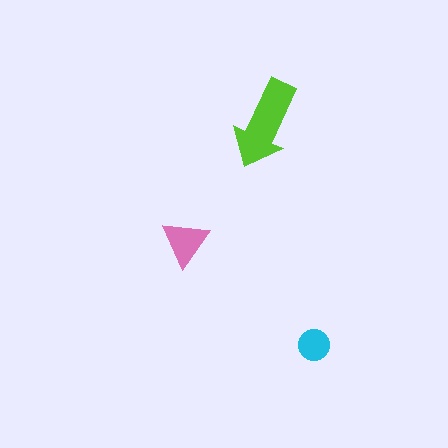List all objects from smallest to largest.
The cyan circle, the pink triangle, the lime arrow.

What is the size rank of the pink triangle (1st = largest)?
2nd.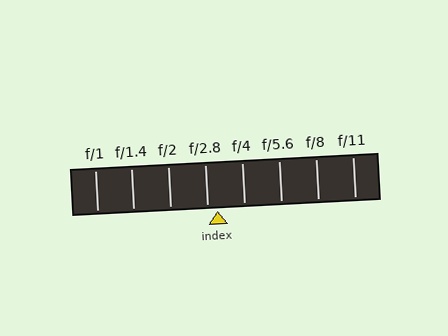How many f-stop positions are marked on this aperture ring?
There are 8 f-stop positions marked.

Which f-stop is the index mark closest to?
The index mark is closest to f/2.8.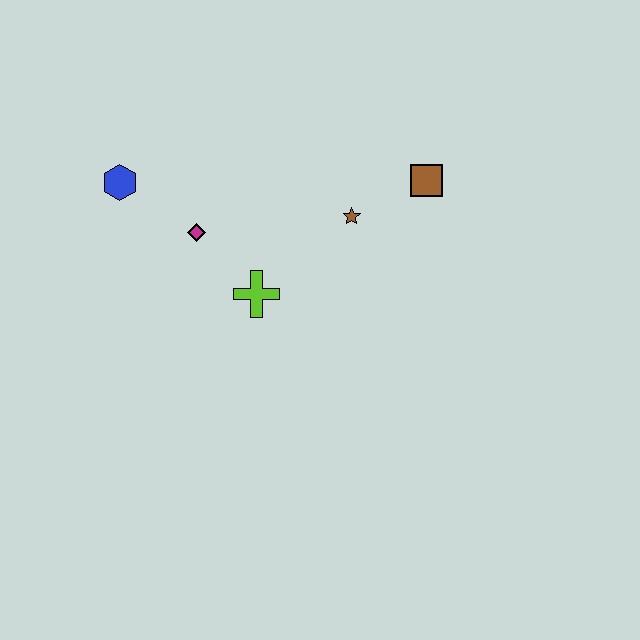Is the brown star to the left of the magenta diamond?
No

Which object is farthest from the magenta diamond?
The brown square is farthest from the magenta diamond.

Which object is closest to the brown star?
The brown square is closest to the brown star.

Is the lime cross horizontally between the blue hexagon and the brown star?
Yes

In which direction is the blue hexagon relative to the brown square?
The blue hexagon is to the left of the brown square.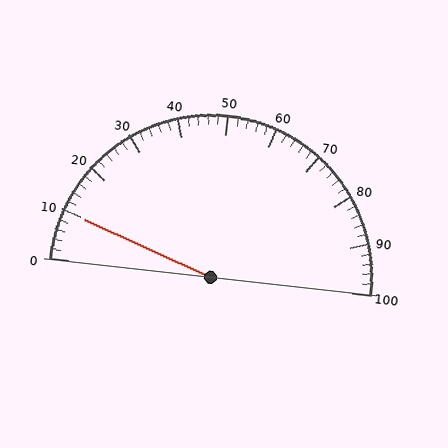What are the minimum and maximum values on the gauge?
The gauge ranges from 0 to 100.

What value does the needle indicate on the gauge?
The needle indicates approximately 10.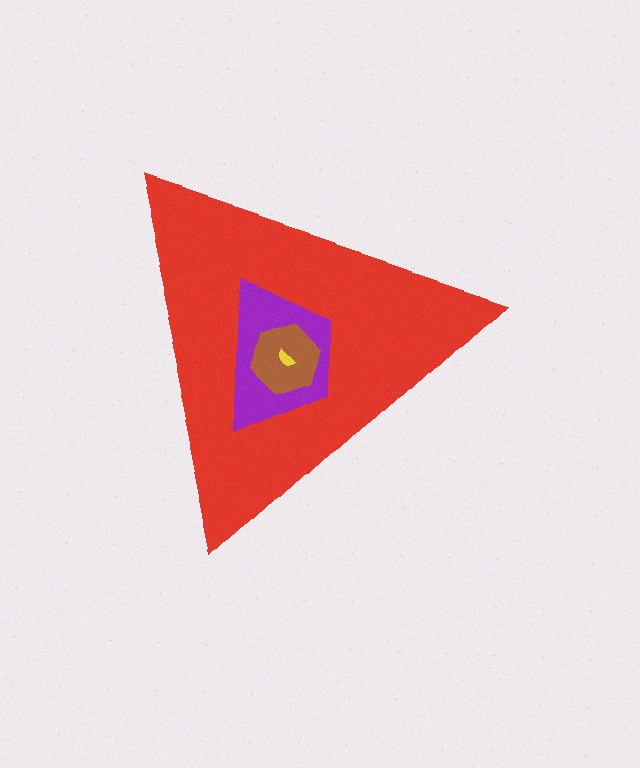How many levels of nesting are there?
4.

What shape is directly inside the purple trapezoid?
The brown hexagon.